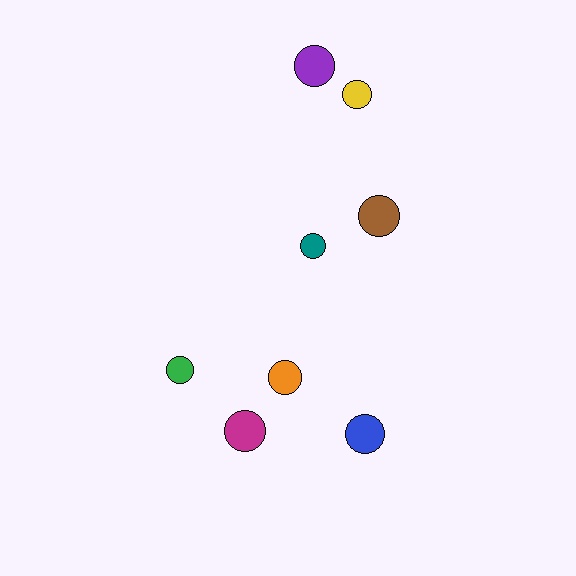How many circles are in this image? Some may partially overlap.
There are 8 circles.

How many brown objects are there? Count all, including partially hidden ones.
There is 1 brown object.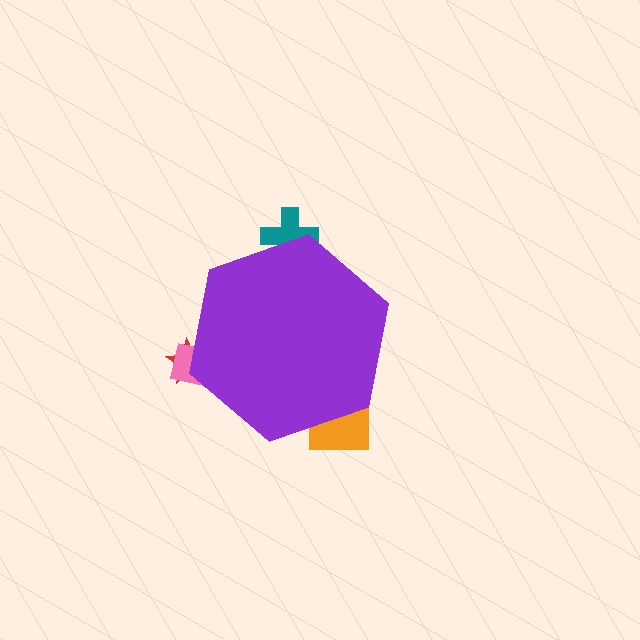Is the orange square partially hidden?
Yes, the orange square is partially hidden behind the purple hexagon.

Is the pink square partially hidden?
Yes, the pink square is partially hidden behind the purple hexagon.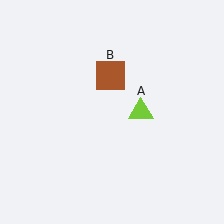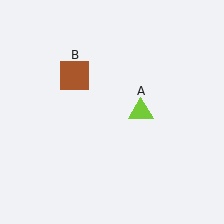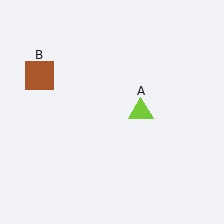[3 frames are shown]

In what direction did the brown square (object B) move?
The brown square (object B) moved left.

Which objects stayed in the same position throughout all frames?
Lime triangle (object A) remained stationary.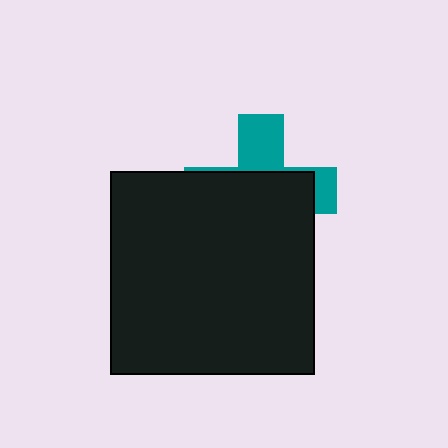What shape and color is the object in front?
The object in front is a black square.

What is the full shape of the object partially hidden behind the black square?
The partially hidden object is a teal cross.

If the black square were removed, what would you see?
You would see the complete teal cross.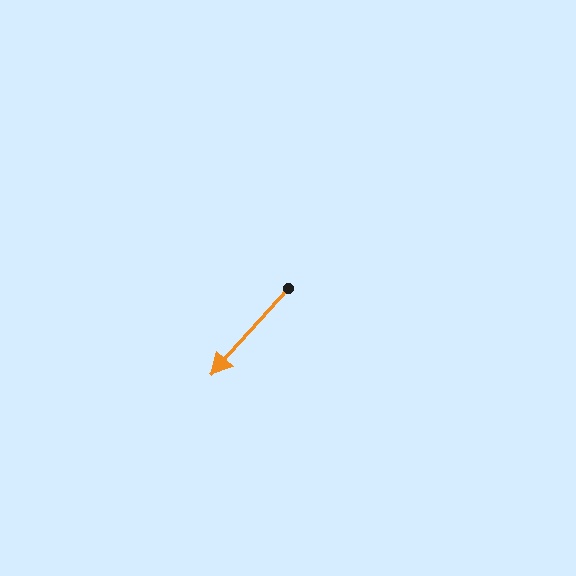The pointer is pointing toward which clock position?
Roughly 7 o'clock.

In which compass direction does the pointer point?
Southwest.